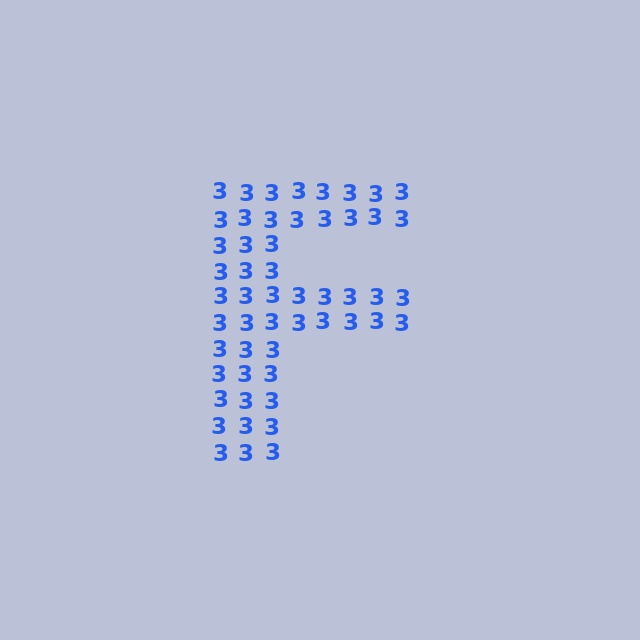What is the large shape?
The large shape is the letter F.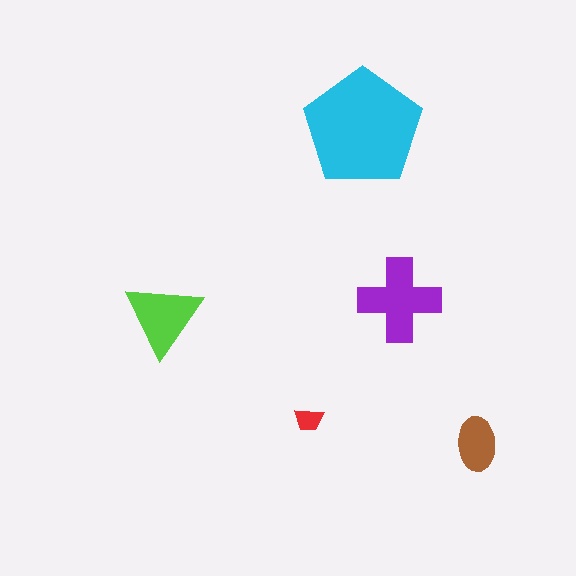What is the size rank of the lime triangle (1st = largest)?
3rd.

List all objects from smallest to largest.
The red trapezoid, the brown ellipse, the lime triangle, the purple cross, the cyan pentagon.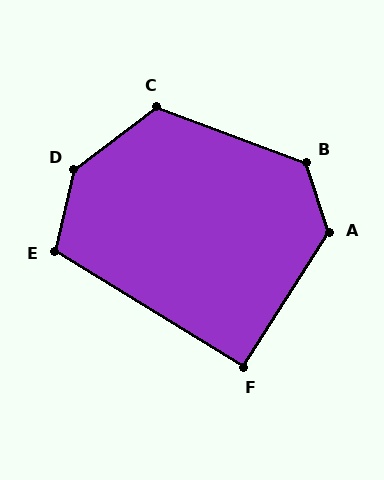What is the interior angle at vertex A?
Approximately 129 degrees (obtuse).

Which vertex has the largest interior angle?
D, at approximately 140 degrees.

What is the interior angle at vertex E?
Approximately 109 degrees (obtuse).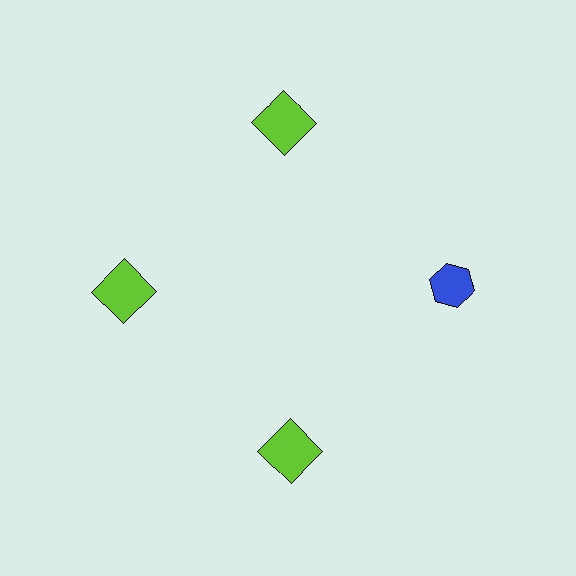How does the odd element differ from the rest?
It differs in both color (blue instead of lime) and shape (hexagon instead of square).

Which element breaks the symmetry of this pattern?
The blue hexagon at roughly the 3 o'clock position breaks the symmetry. All other shapes are lime squares.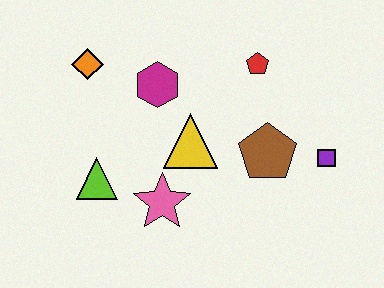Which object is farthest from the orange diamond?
The purple square is farthest from the orange diamond.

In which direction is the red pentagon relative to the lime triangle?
The red pentagon is to the right of the lime triangle.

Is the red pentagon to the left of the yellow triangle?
No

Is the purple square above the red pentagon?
No